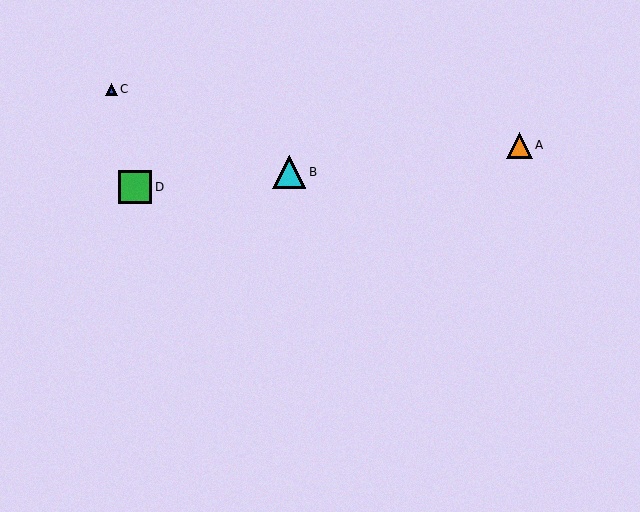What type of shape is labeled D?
Shape D is a green square.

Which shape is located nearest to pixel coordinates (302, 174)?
The cyan triangle (labeled B) at (289, 172) is nearest to that location.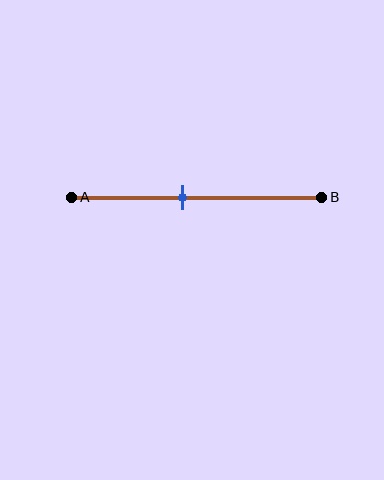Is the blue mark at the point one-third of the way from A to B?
No, the mark is at about 45% from A, not at the 33% one-third point.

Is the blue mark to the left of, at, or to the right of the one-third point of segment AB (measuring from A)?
The blue mark is to the right of the one-third point of segment AB.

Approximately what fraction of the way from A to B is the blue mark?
The blue mark is approximately 45% of the way from A to B.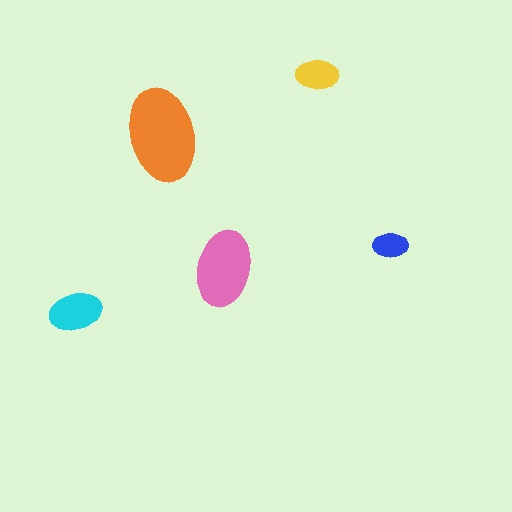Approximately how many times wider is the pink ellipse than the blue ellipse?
About 2 times wider.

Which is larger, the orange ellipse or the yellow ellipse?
The orange one.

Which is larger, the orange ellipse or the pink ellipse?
The orange one.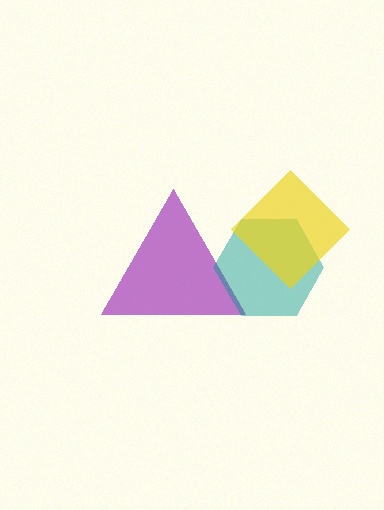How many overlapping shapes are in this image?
There are 3 overlapping shapes in the image.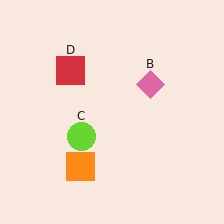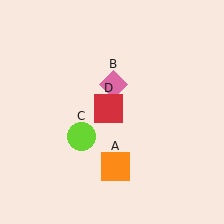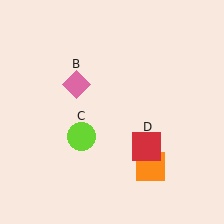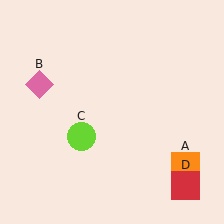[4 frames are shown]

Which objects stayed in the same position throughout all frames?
Lime circle (object C) remained stationary.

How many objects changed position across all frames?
3 objects changed position: orange square (object A), pink diamond (object B), red square (object D).